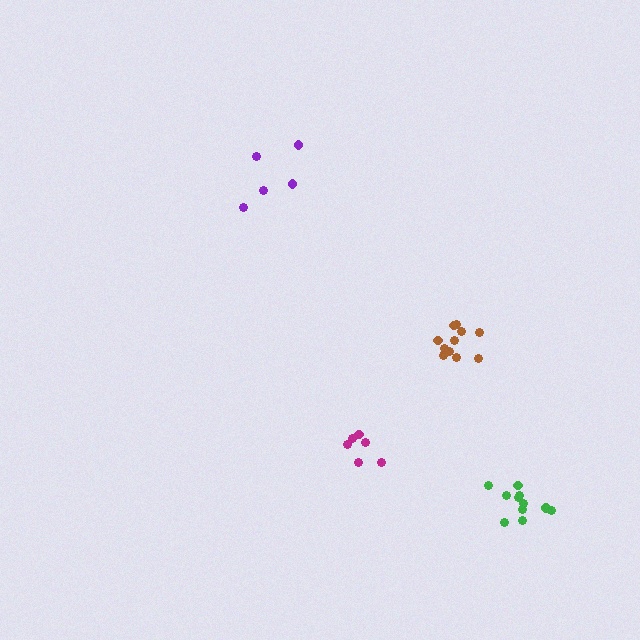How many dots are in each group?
Group 1: 5 dots, Group 2: 11 dots, Group 3: 6 dots, Group 4: 11 dots (33 total).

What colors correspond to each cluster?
The clusters are colored: purple, brown, magenta, green.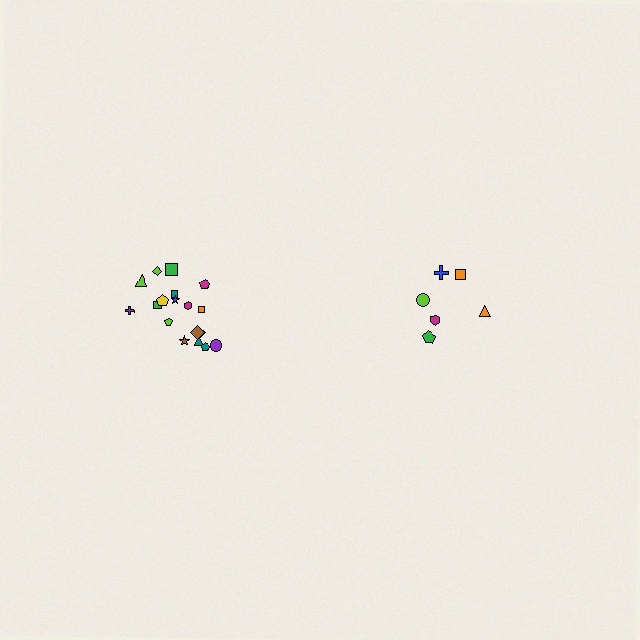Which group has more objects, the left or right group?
The left group.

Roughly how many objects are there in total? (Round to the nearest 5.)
Roughly 25 objects in total.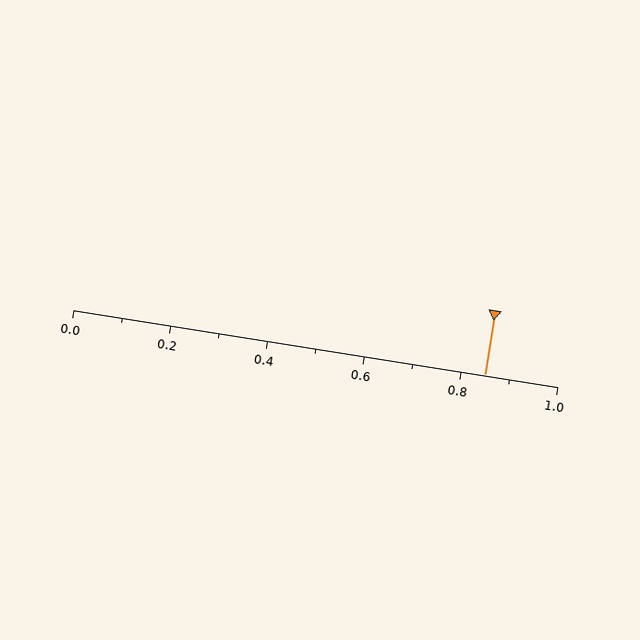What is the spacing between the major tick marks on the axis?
The major ticks are spaced 0.2 apart.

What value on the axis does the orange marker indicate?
The marker indicates approximately 0.85.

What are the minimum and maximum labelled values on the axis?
The axis runs from 0.0 to 1.0.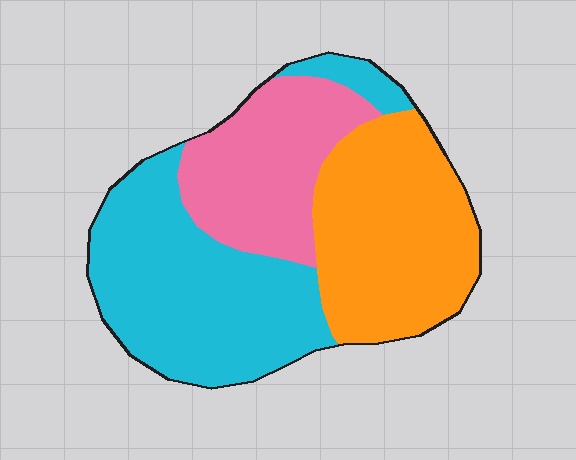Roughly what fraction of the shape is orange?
Orange takes up between a third and a half of the shape.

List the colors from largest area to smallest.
From largest to smallest: cyan, orange, pink.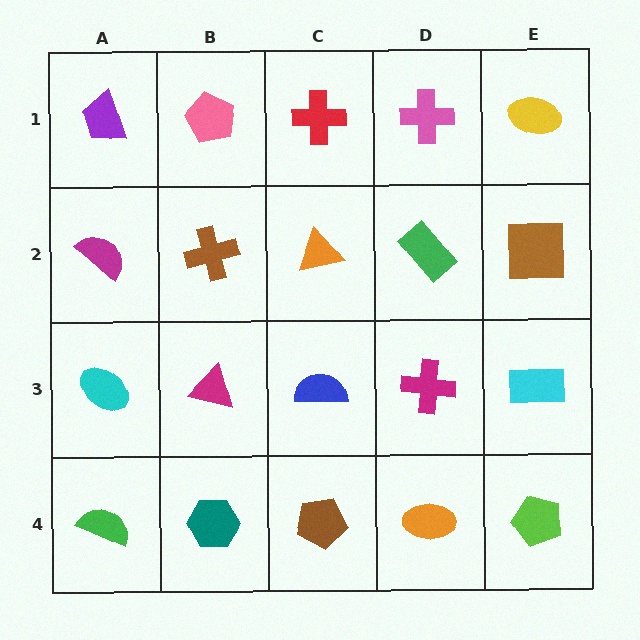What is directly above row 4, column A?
A cyan ellipse.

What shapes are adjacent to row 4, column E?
A cyan rectangle (row 3, column E), an orange ellipse (row 4, column D).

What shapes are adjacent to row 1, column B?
A brown cross (row 2, column B), a purple trapezoid (row 1, column A), a red cross (row 1, column C).